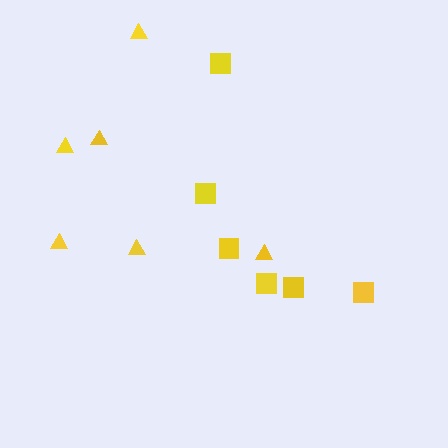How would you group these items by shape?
There are 2 groups: one group of squares (6) and one group of triangles (6).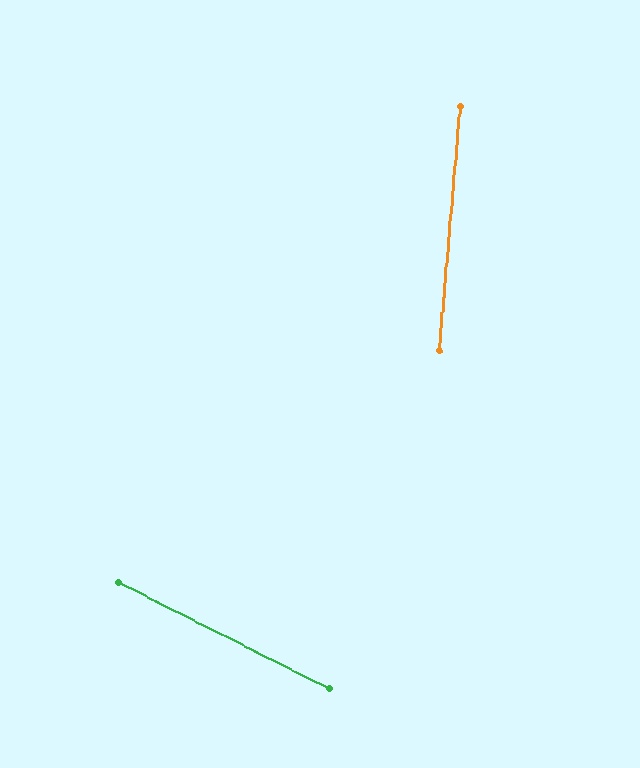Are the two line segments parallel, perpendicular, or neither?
Neither parallel nor perpendicular — they differ by about 68°.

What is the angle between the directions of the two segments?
Approximately 68 degrees.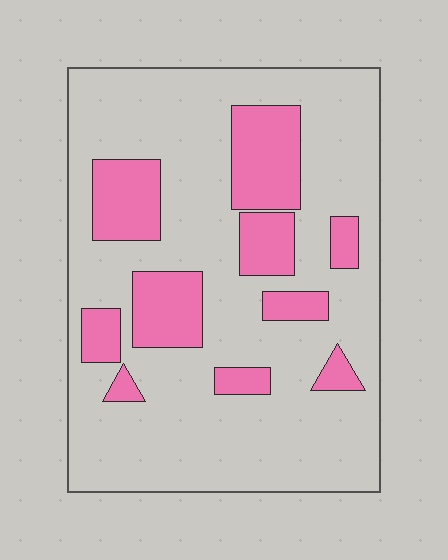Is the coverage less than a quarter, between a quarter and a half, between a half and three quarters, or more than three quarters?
Less than a quarter.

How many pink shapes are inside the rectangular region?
10.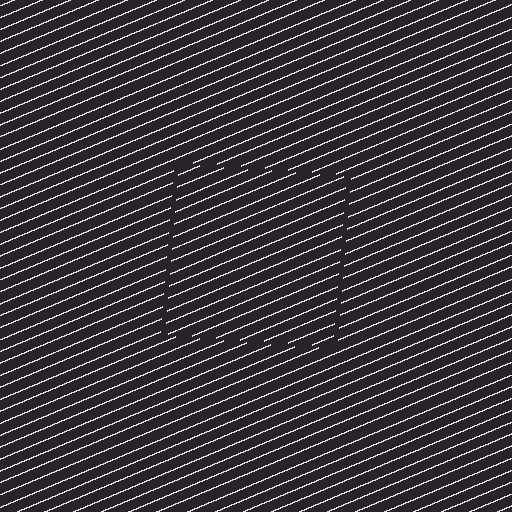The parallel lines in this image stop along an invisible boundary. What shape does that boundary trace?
An illusory square. The interior of the shape contains the same grating, shifted by half a period — the contour is defined by the phase discontinuity where line-ends from the inner and outer gratings abut.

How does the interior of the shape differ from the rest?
The interior of the shape contains the same grating, shifted by half a period — the contour is defined by the phase discontinuity where line-ends from the inner and outer gratings abut.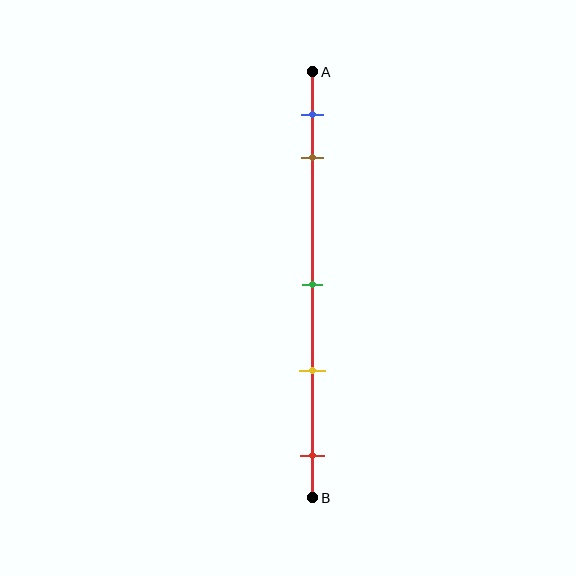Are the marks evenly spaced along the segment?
No, the marks are not evenly spaced.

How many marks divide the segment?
There are 5 marks dividing the segment.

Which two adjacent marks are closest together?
The blue and brown marks are the closest adjacent pair.